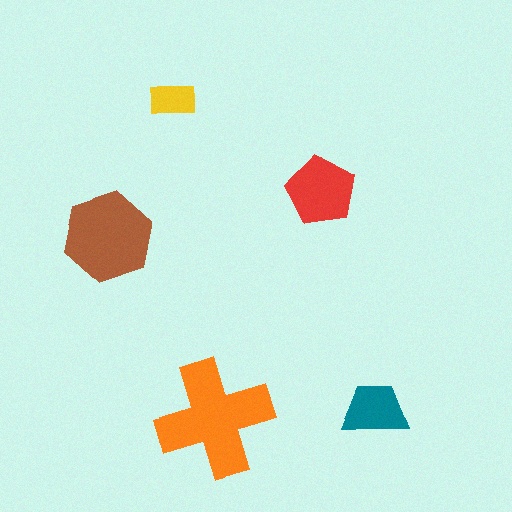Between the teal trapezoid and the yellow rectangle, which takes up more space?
The teal trapezoid.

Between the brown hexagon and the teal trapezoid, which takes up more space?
The brown hexagon.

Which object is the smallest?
The yellow rectangle.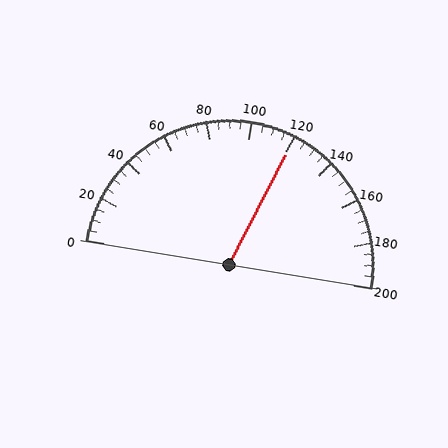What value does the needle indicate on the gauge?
The needle indicates approximately 120.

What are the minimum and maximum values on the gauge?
The gauge ranges from 0 to 200.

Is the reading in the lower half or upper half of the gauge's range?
The reading is in the upper half of the range (0 to 200).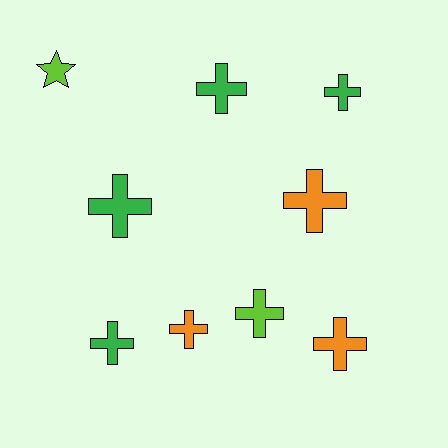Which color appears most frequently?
Green, with 4 objects.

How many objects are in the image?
There are 9 objects.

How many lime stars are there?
There is 1 lime star.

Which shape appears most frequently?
Cross, with 8 objects.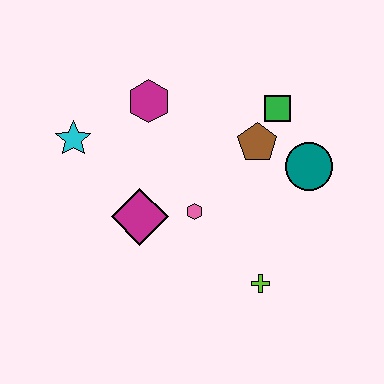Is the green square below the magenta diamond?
No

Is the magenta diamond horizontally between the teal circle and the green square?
No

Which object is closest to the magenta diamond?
The pink hexagon is closest to the magenta diamond.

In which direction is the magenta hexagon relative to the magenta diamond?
The magenta hexagon is above the magenta diamond.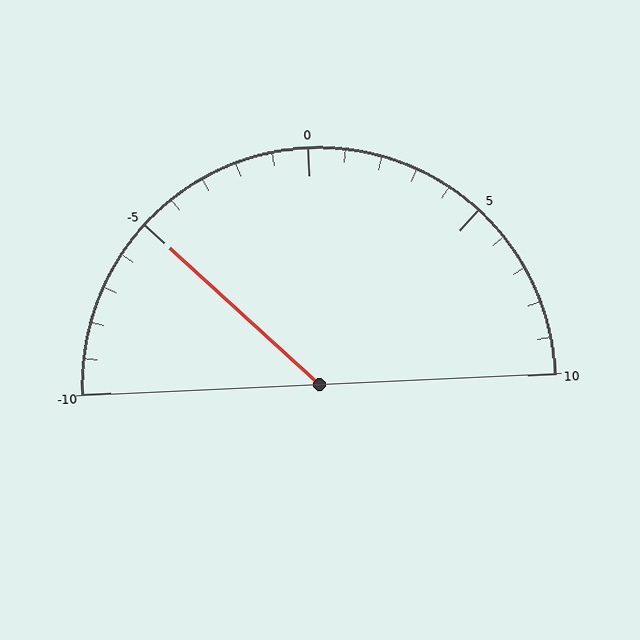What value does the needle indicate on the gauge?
The needle indicates approximately -5.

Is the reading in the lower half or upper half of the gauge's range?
The reading is in the lower half of the range (-10 to 10).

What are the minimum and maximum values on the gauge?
The gauge ranges from -10 to 10.